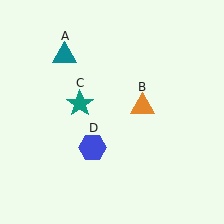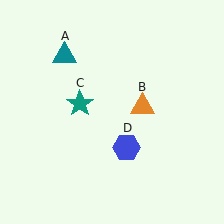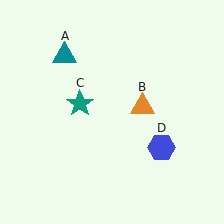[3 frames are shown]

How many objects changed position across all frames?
1 object changed position: blue hexagon (object D).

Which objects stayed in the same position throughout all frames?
Teal triangle (object A) and orange triangle (object B) and teal star (object C) remained stationary.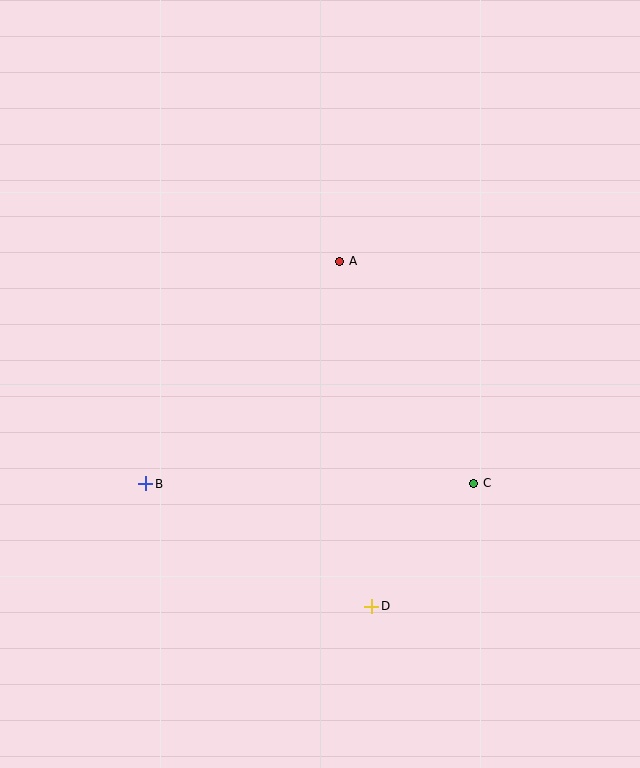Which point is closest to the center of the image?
Point A at (340, 261) is closest to the center.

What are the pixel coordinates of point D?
Point D is at (372, 606).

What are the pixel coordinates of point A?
Point A is at (340, 261).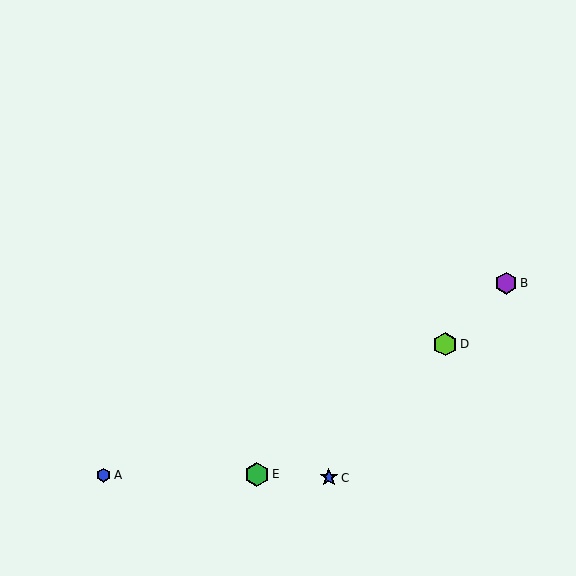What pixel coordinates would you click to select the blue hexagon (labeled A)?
Click at (104, 475) to select the blue hexagon A.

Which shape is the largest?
The green hexagon (labeled E) is the largest.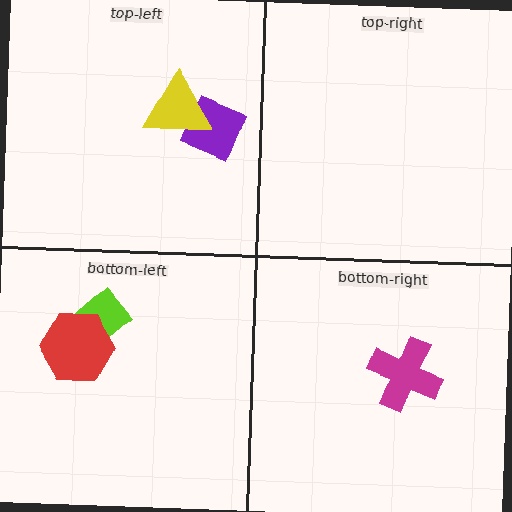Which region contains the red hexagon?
The bottom-left region.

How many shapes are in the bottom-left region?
2.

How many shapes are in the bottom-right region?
1.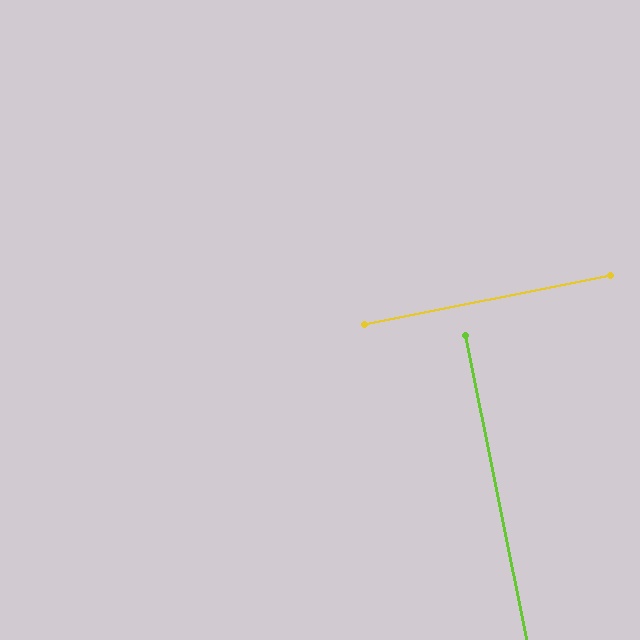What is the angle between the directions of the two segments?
Approximately 90 degrees.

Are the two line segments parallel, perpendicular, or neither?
Perpendicular — they meet at approximately 90°.